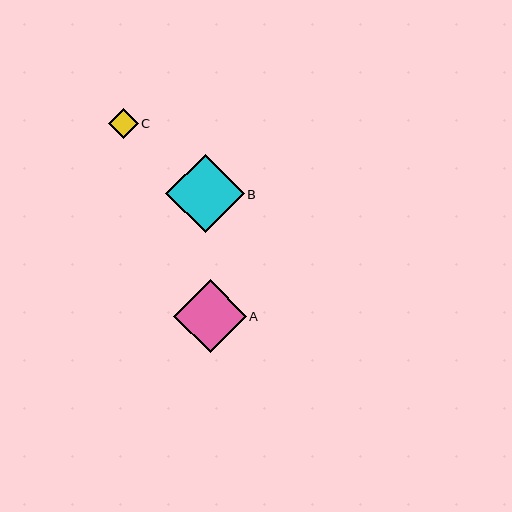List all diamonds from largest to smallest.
From largest to smallest: B, A, C.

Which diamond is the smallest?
Diamond C is the smallest with a size of approximately 30 pixels.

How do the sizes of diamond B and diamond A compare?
Diamond B and diamond A are approximately the same size.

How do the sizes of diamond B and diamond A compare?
Diamond B and diamond A are approximately the same size.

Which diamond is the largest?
Diamond B is the largest with a size of approximately 78 pixels.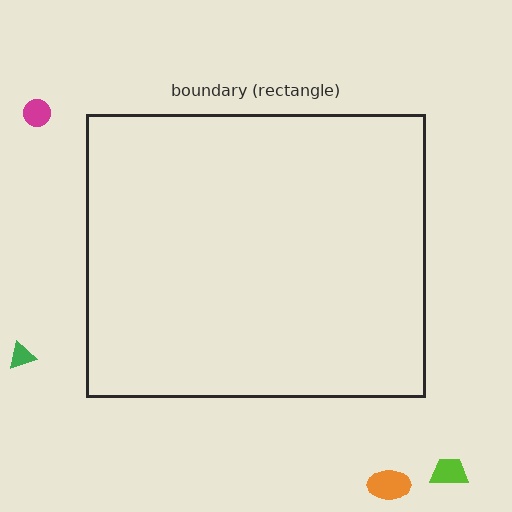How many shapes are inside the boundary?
0 inside, 4 outside.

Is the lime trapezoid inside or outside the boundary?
Outside.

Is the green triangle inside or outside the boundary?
Outside.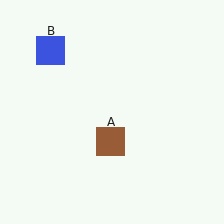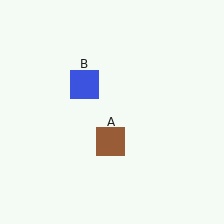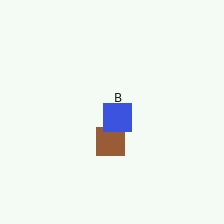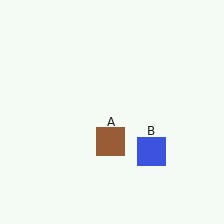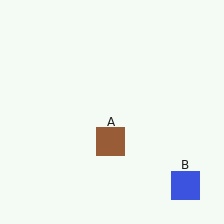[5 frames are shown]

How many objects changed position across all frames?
1 object changed position: blue square (object B).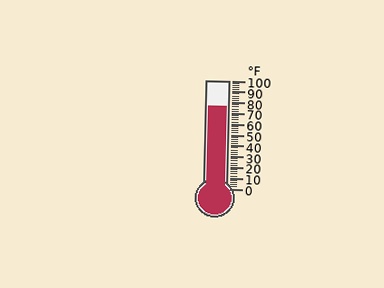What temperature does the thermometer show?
The thermometer shows approximately 76°F.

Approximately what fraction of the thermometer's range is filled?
The thermometer is filled to approximately 75% of its range.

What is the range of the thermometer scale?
The thermometer scale ranges from 0°F to 100°F.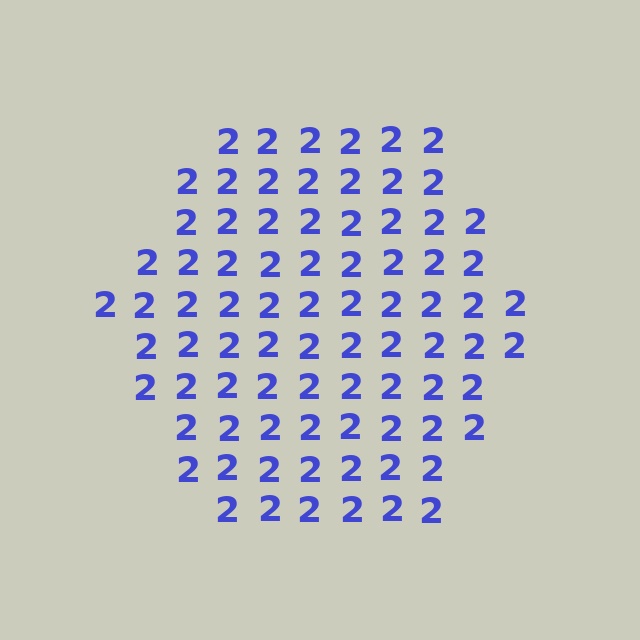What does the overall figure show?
The overall figure shows a hexagon.